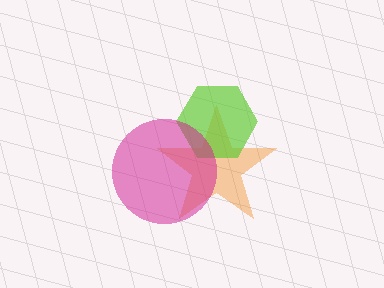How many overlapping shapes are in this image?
There are 3 overlapping shapes in the image.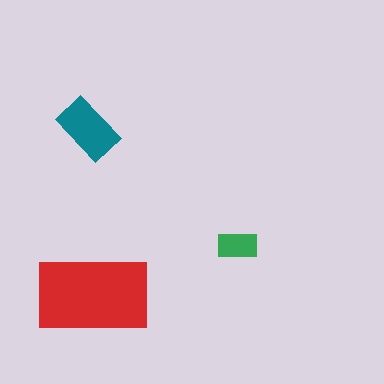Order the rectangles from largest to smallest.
the red one, the teal one, the green one.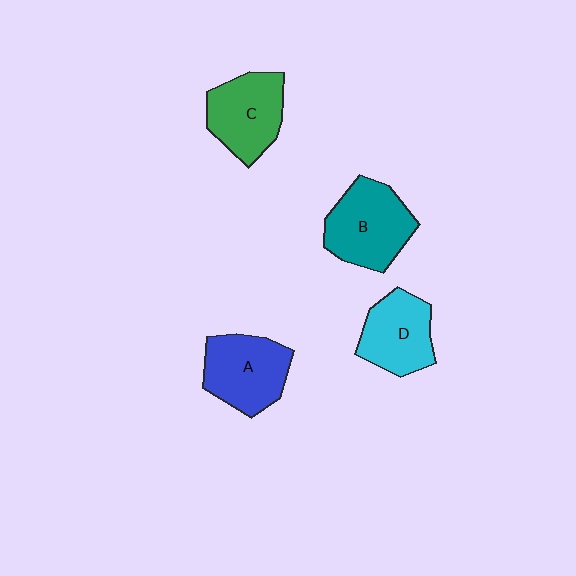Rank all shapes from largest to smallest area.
From largest to smallest: B (teal), A (blue), C (green), D (cyan).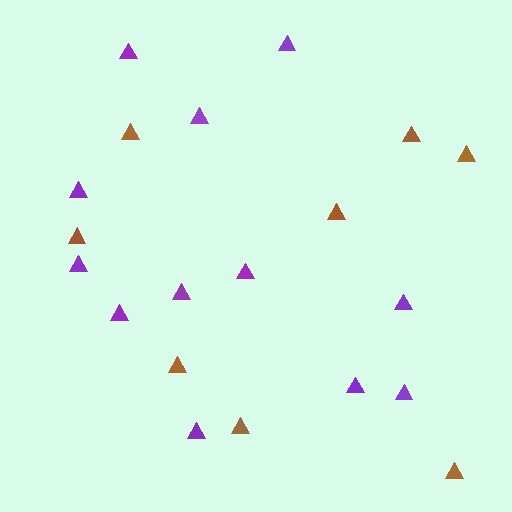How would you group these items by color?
There are 2 groups: one group of brown triangles (8) and one group of purple triangles (12).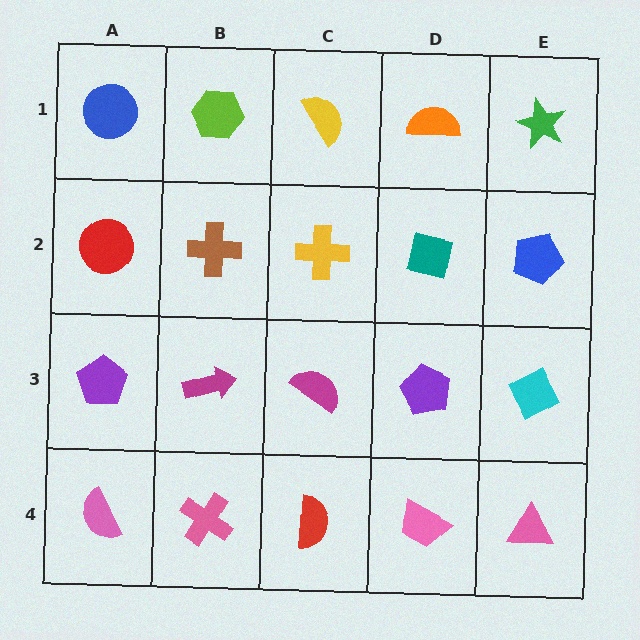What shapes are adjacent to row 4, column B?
A magenta arrow (row 3, column B), a pink semicircle (row 4, column A), a red semicircle (row 4, column C).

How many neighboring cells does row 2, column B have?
4.